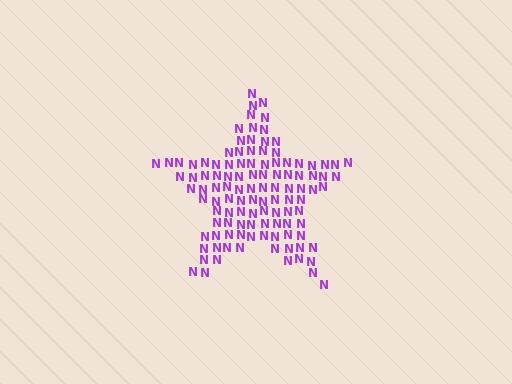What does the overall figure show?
The overall figure shows a star.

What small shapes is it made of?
It is made of small letter N's.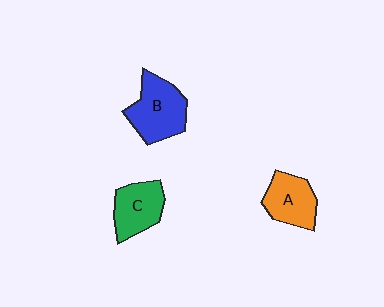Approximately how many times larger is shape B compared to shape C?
Approximately 1.3 times.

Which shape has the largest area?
Shape B (blue).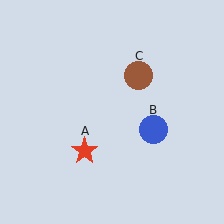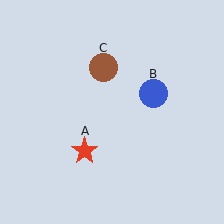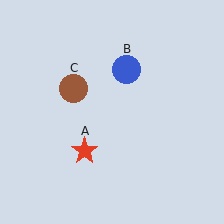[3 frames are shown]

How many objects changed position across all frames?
2 objects changed position: blue circle (object B), brown circle (object C).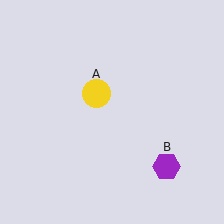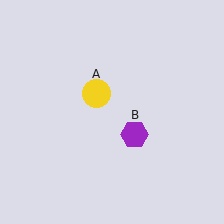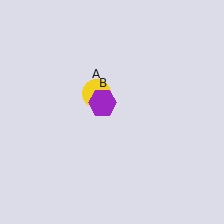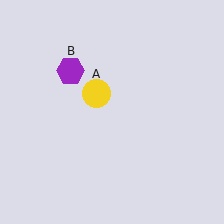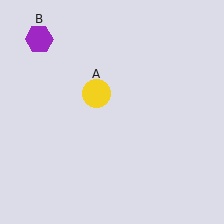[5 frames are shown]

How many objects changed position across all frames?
1 object changed position: purple hexagon (object B).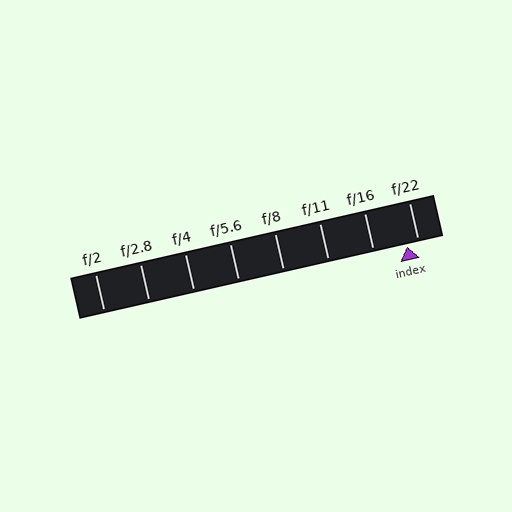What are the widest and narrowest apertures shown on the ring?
The widest aperture shown is f/2 and the narrowest is f/22.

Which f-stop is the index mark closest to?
The index mark is closest to f/22.